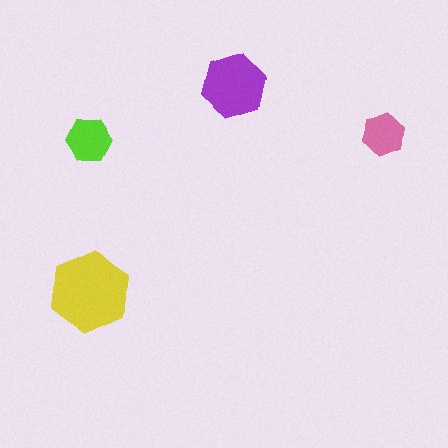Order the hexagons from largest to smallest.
the yellow one, the purple one, the lime one, the pink one.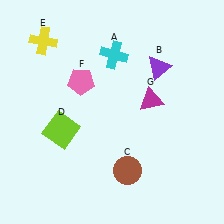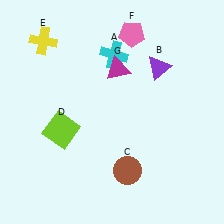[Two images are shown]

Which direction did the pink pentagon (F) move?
The pink pentagon (F) moved right.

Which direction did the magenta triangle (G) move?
The magenta triangle (G) moved left.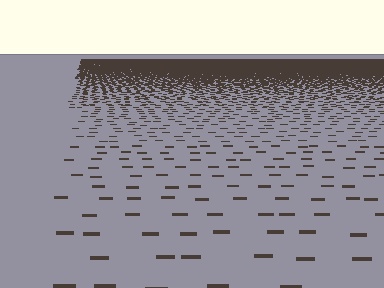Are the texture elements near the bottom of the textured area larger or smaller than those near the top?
Larger. Near the bottom, elements are closer to the viewer and appear at a bigger on-screen size.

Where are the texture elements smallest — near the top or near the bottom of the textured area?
Near the top.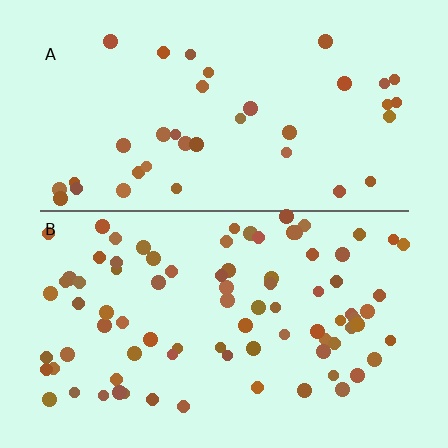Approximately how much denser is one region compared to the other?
Approximately 2.2× — region B over region A.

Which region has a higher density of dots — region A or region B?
B (the bottom).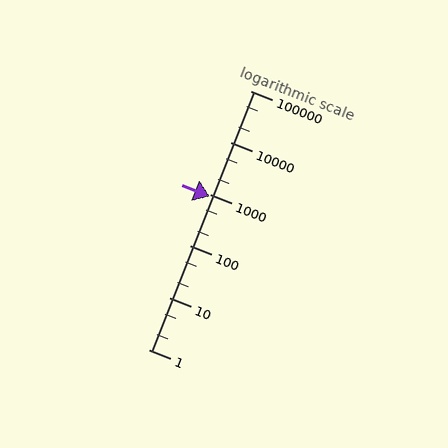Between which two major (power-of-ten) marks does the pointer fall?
The pointer is between 100 and 1000.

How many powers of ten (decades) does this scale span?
The scale spans 5 decades, from 1 to 100000.